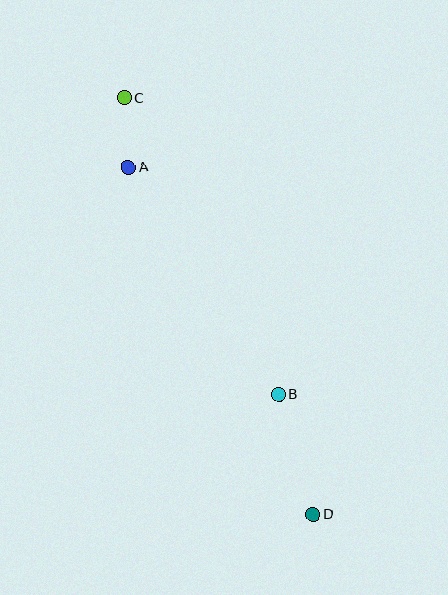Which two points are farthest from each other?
Points C and D are farthest from each other.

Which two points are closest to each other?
Points A and C are closest to each other.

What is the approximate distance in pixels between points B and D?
The distance between B and D is approximately 124 pixels.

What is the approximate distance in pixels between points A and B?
The distance between A and B is approximately 273 pixels.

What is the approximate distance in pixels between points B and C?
The distance between B and C is approximately 334 pixels.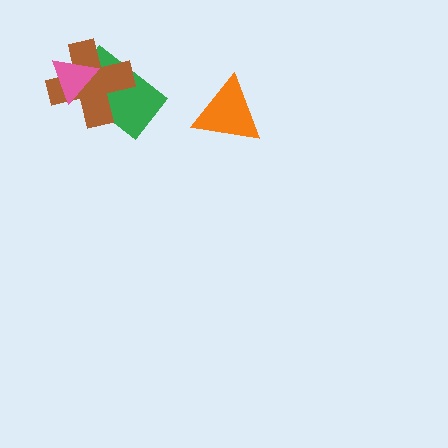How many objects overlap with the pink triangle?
2 objects overlap with the pink triangle.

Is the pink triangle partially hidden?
No, no other shape covers it.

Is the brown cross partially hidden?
Yes, it is partially covered by another shape.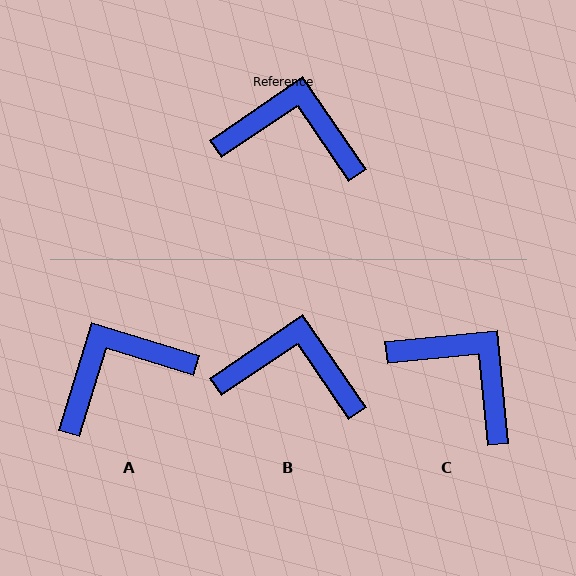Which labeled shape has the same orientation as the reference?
B.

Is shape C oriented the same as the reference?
No, it is off by about 29 degrees.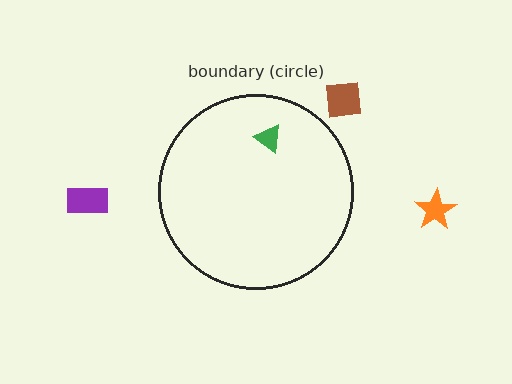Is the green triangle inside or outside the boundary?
Inside.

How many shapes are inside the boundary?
1 inside, 3 outside.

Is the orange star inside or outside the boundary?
Outside.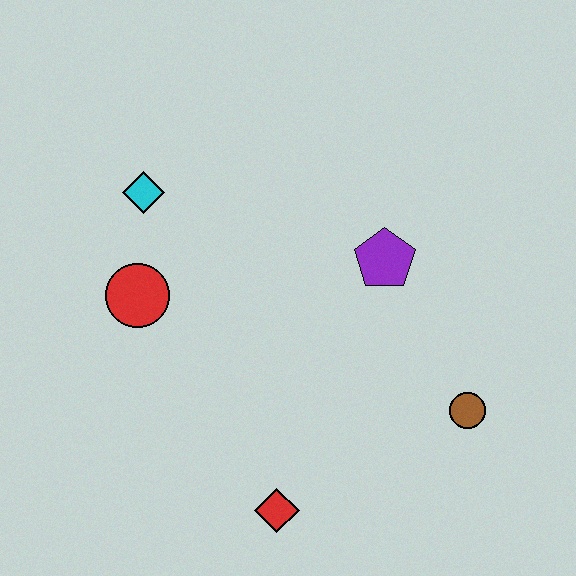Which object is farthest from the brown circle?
The cyan diamond is farthest from the brown circle.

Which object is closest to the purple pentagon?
The brown circle is closest to the purple pentagon.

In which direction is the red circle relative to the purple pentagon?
The red circle is to the left of the purple pentagon.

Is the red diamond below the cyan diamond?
Yes